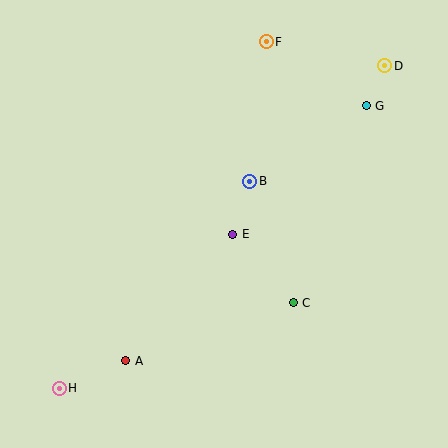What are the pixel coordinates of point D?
Point D is at (385, 66).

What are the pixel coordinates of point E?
Point E is at (233, 234).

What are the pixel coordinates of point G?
Point G is at (366, 106).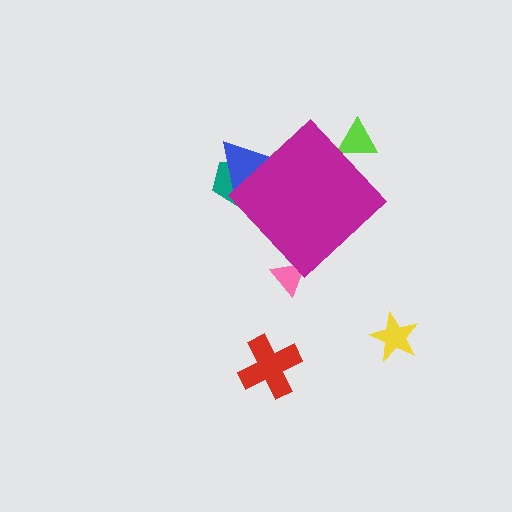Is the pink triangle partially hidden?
Yes, the pink triangle is partially hidden behind the magenta diamond.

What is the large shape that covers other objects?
A magenta diamond.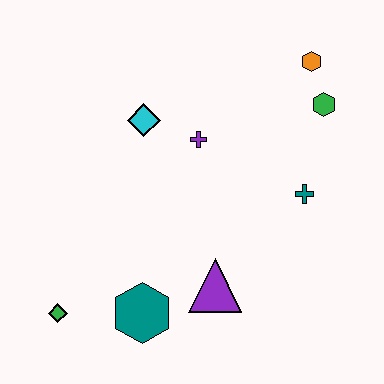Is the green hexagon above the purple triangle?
Yes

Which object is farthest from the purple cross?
The green diamond is farthest from the purple cross.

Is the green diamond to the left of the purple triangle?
Yes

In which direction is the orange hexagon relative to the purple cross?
The orange hexagon is to the right of the purple cross.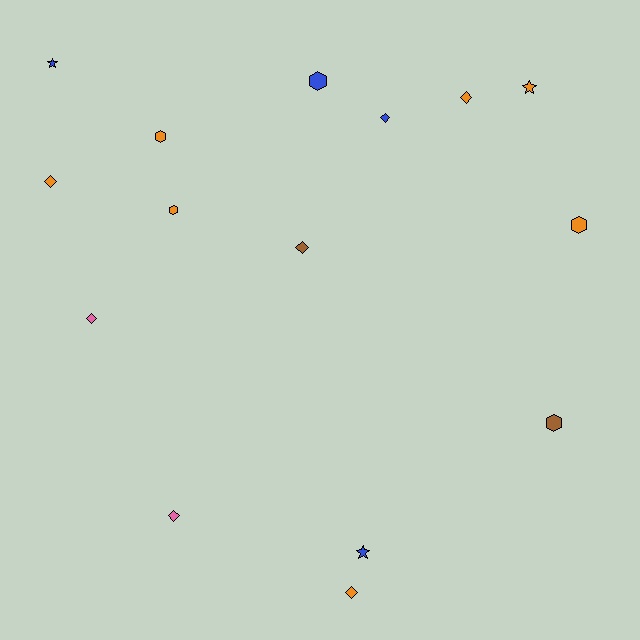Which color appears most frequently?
Orange, with 7 objects.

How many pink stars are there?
There are no pink stars.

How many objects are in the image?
There are 15 objects.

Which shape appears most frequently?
Diamond, with 7 objects.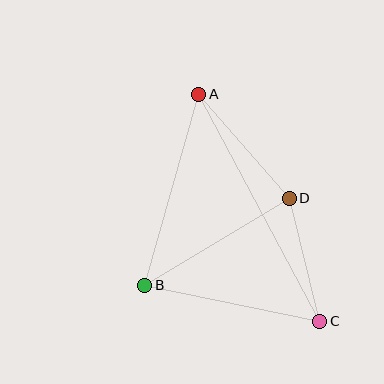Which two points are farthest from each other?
Points A and C are farthest from each other.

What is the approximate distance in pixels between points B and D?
The distance between B and D is approximately 168 pixels.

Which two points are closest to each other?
Points C and D are closest to each other.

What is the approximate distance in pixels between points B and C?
The distance between B and C is approximately 179 pixels.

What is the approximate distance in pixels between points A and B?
The distance between A and B is approximately 198 pixels.